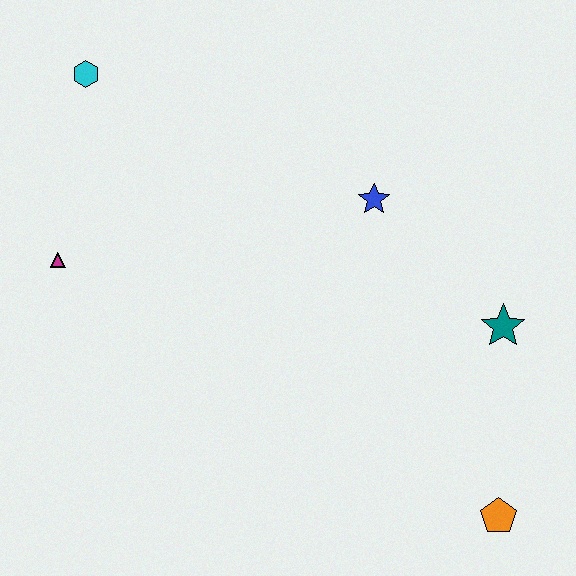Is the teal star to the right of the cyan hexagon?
Yes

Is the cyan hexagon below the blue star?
No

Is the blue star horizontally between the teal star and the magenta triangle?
Yes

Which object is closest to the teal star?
The blue star is closest to the teal star.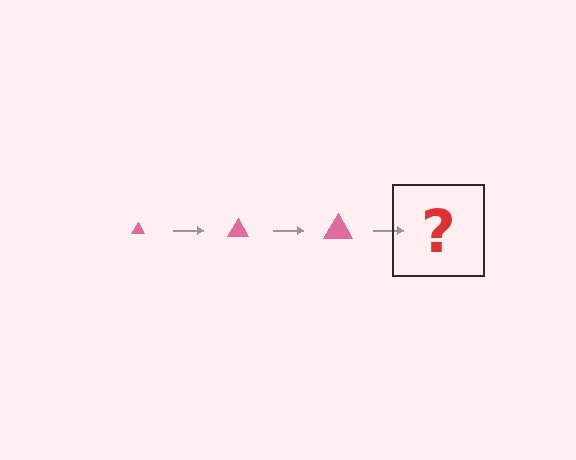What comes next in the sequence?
The next element should be a pink triangle, larger than the previous one.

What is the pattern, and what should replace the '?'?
The pattern is that the triangle gets progressively larger each step. The '?' should be a pink triangle, larger than the previous one.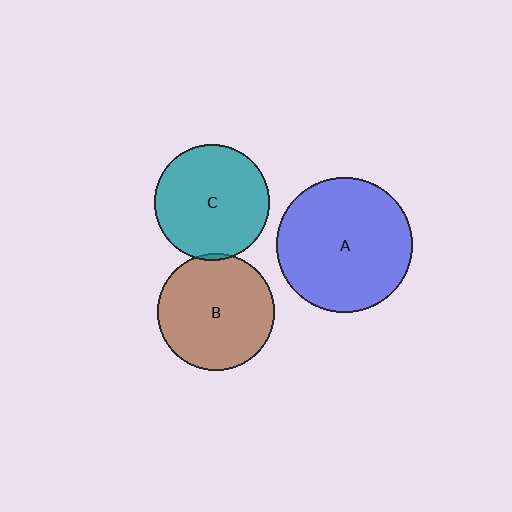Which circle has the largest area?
Circle A (blue).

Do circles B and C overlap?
Yes.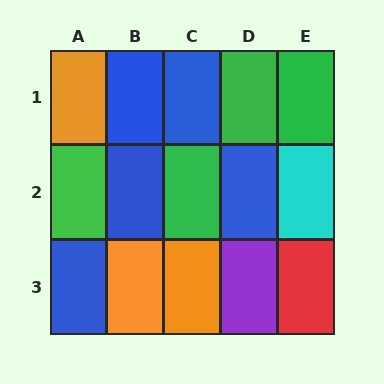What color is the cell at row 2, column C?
Green.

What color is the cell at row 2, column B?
Blue.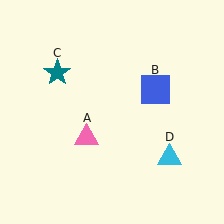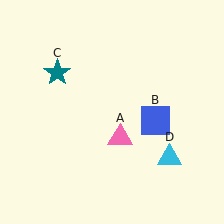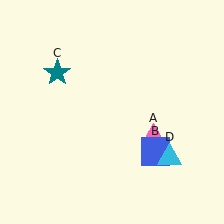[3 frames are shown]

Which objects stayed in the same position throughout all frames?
Teal star (object C) and cyan triangle (object D) remained stationary.